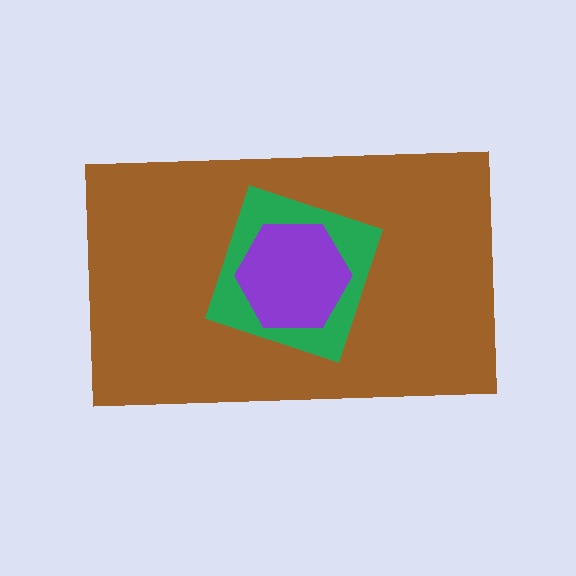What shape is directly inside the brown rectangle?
The green square.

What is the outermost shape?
The brown rectangle.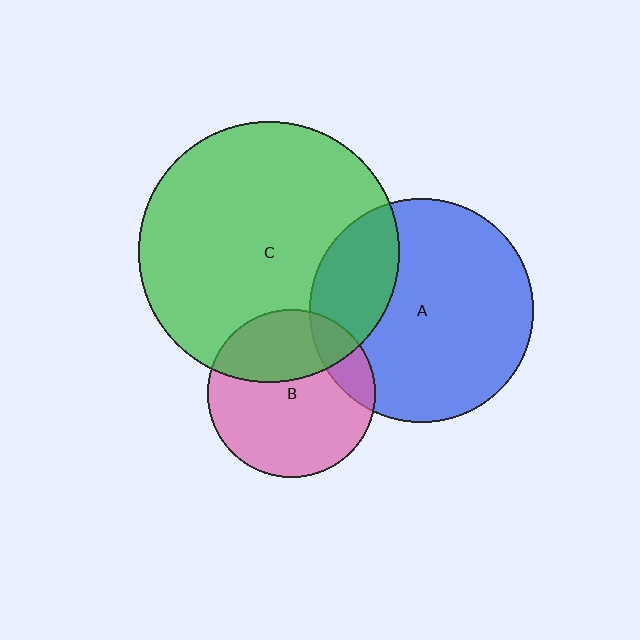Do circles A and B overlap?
Yes.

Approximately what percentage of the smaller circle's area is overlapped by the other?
Approximately 15%.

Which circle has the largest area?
Circle C (green).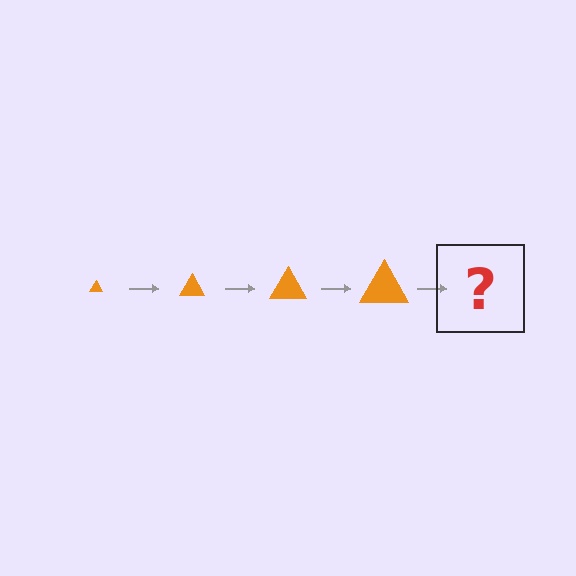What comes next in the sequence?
The next element should be an orange triangle, larger than the previous one.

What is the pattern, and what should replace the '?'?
The pattern is that the triangle gets progressively larger each step. The '?' should be an orange triangle, larger than the previous one.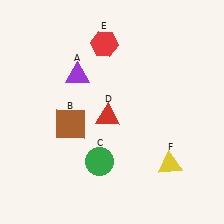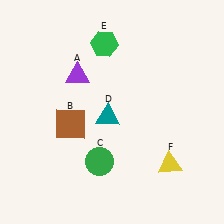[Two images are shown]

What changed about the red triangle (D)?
In Image 1, D is red. In Image 2, it changed to teal.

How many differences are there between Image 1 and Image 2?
There are 2 differences between the two images.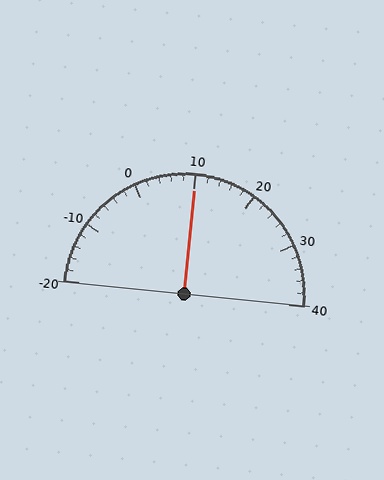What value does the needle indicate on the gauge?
The needle indicates approximately 10.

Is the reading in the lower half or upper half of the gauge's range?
The reading is in the upper half of the range (-20 to 40).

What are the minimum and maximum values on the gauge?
The gauge ranges from -20 to 40.